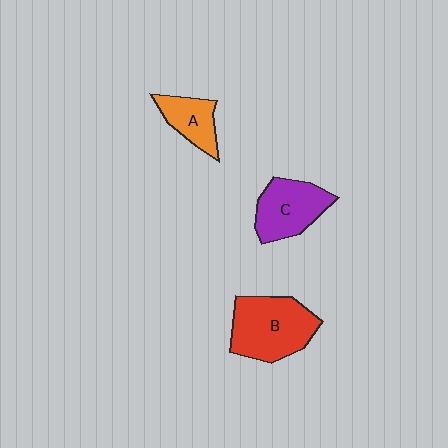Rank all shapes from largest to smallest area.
From largest to smallest: B (red), C (purple), A (orange).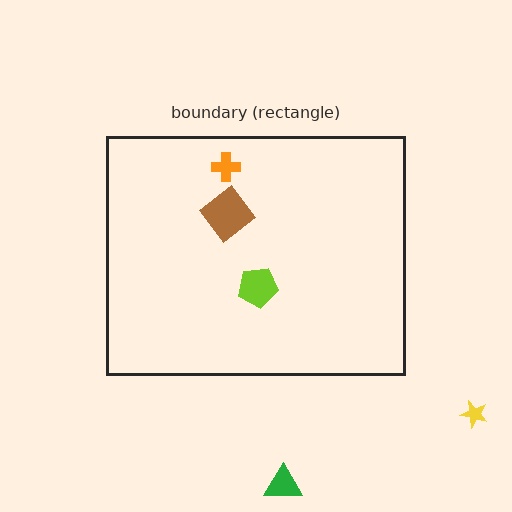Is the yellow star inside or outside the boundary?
Outside.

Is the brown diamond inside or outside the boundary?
Inside.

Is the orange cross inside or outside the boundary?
Inside.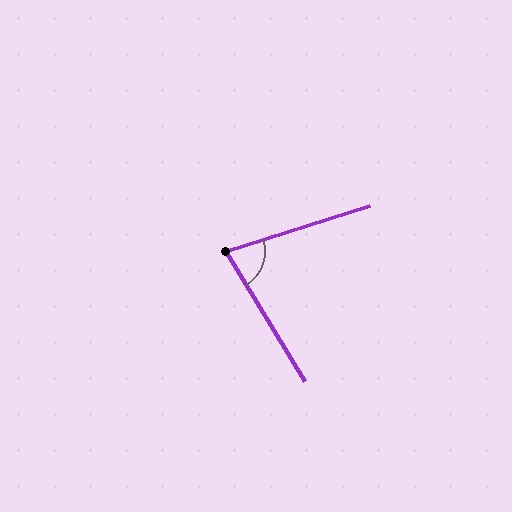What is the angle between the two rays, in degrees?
Approximately 76 degrees.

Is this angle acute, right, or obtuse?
It is acute.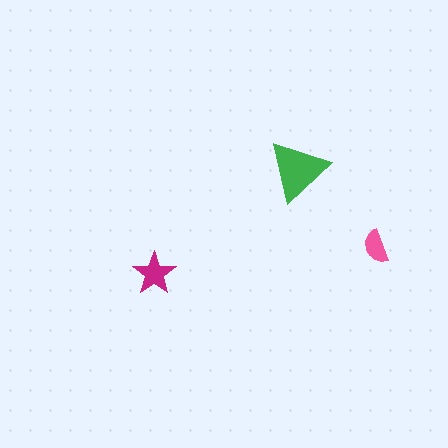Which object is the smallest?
The pink semicircle.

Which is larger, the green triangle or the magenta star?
The green triangle.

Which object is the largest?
The green triangle.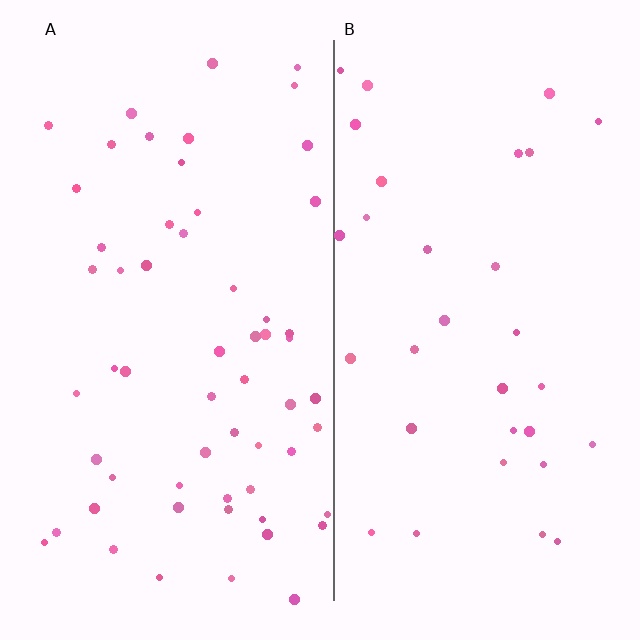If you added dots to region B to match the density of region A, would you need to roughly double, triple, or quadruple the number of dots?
Approximately double.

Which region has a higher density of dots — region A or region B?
A (the left).